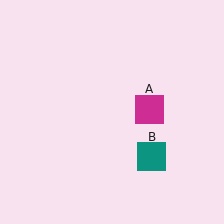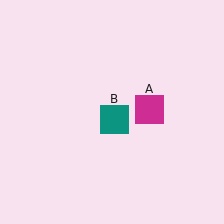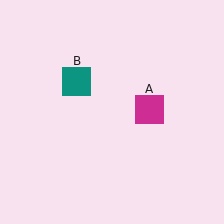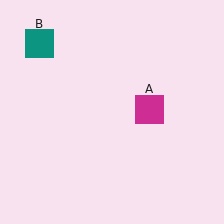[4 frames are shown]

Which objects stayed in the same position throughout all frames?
Magenta square (object A) remained stationary.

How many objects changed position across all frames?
1 object changed position: teal square (object B).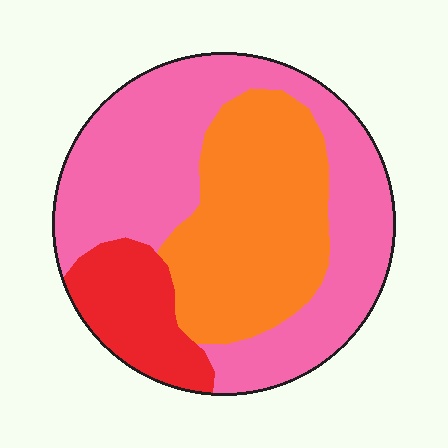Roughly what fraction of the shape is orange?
Orange takes up between a third and a half of the shape.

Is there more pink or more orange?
Pink.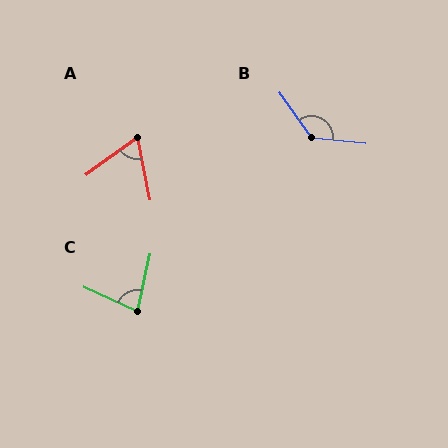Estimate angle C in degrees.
Approximately 78 degrees.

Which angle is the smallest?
A, at approximately 65 degrees.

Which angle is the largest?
B, at approximately 131 degrees.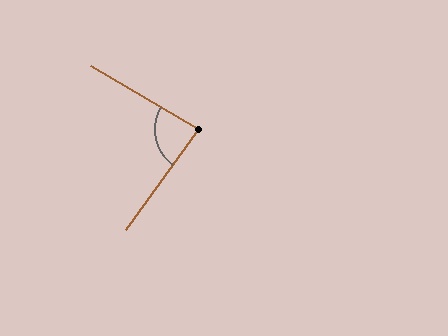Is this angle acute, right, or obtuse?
It is acute.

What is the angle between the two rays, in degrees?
Approximately 85 degrees.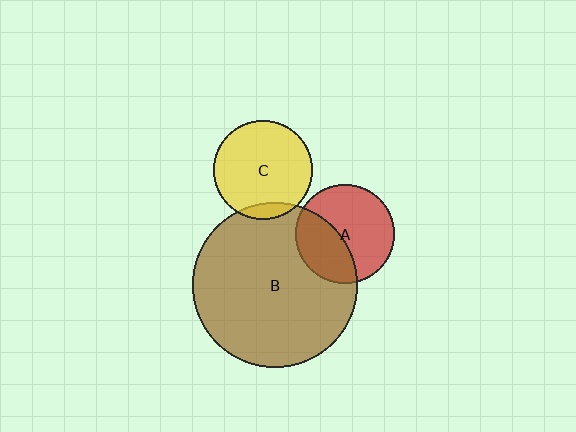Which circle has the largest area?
Circle B (brown).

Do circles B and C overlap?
Yes.